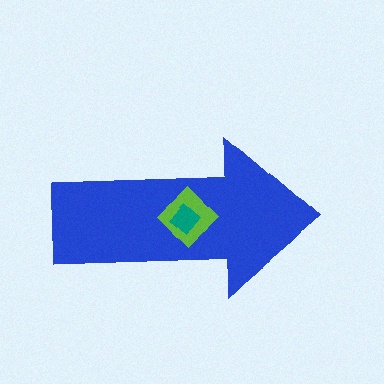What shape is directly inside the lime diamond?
The teal diamond.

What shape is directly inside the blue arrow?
The lime diamond.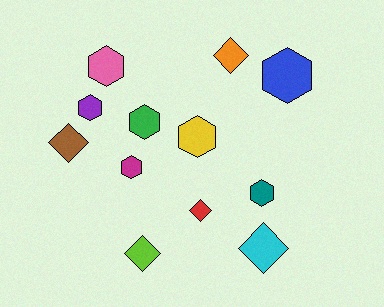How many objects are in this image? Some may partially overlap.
There are 12 objects.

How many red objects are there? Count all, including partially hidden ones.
There is 1 red object.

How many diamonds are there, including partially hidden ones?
There are 5 diamonds.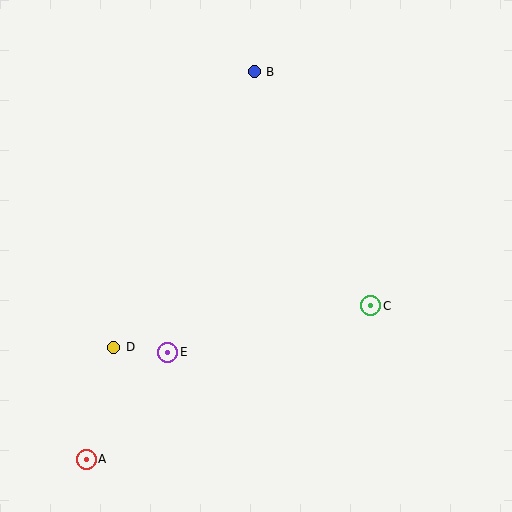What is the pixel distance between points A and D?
The distance between A and D is 115 pixels.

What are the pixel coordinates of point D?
Point D is at (114, 347).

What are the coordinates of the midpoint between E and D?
The midpoint between E and D is at (141, 350).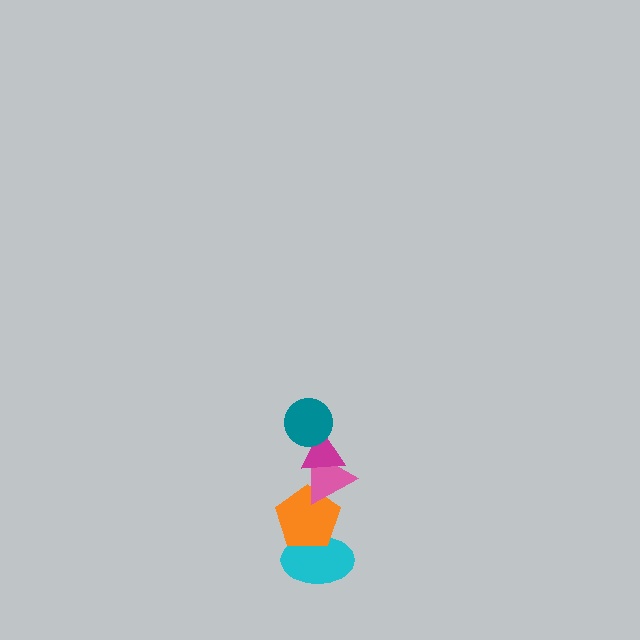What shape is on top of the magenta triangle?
The teal circle is on top of the magenta triangle.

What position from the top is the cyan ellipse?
The cyan ellipse is 5th from the top.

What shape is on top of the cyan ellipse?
The orange pentagon is on top of the cyan ellipse.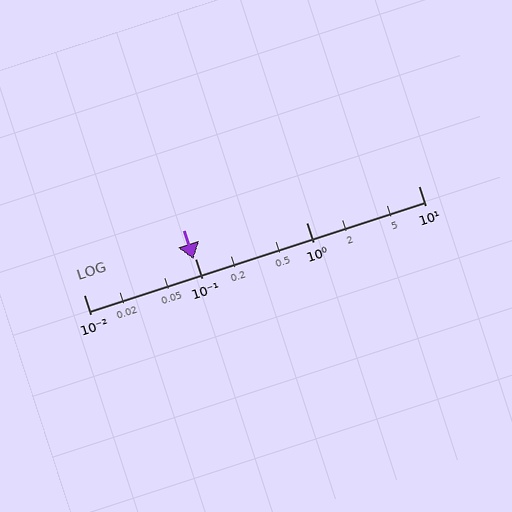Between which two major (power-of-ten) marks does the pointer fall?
The pointer is between 0.01 and 0.1.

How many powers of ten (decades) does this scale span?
The scale spans 3 decades, from 0.01 to 10.